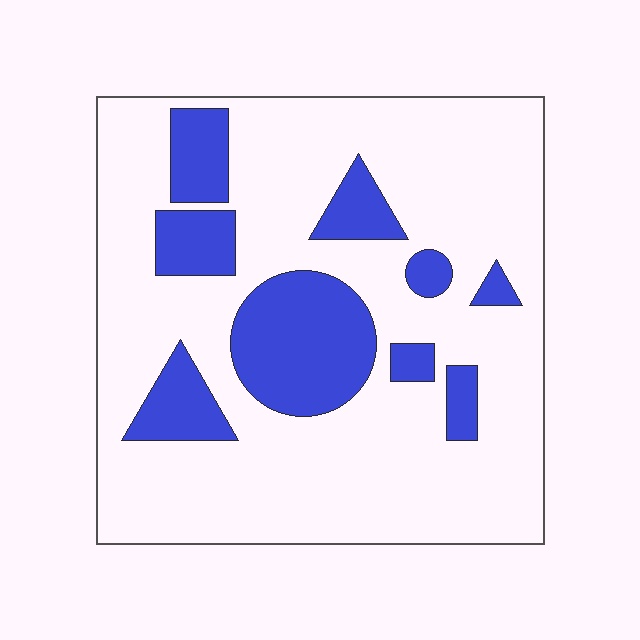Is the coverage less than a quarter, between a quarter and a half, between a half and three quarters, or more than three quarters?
Less than a quarter.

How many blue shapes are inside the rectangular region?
9.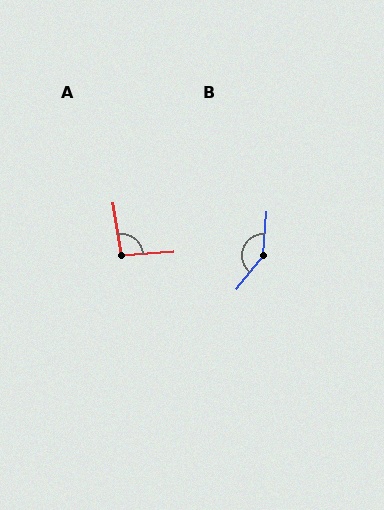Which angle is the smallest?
A, at approximately 96 degrees.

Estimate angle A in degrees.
Approximately 96 degrees.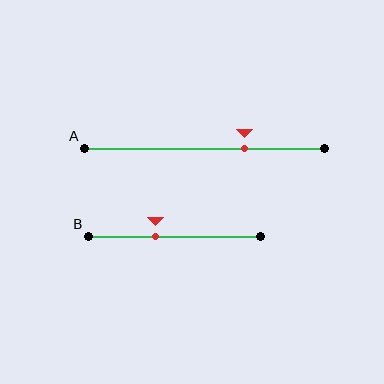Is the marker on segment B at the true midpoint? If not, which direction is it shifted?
No, the marker on segment B is shifted to the left by about 11% of the segment length.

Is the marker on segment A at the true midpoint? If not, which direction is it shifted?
No, the marker on segment A is shifted to the right by about 17% of the segment length.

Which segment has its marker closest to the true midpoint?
Segment B has its marker closest to the true midpoint.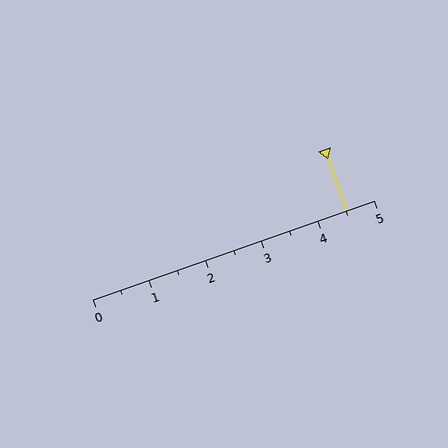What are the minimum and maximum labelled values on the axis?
The axis runs from 0 to 5.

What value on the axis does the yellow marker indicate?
The marker indicates approximately 4.5.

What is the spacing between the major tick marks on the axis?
The major ticks are spaced 1 apart.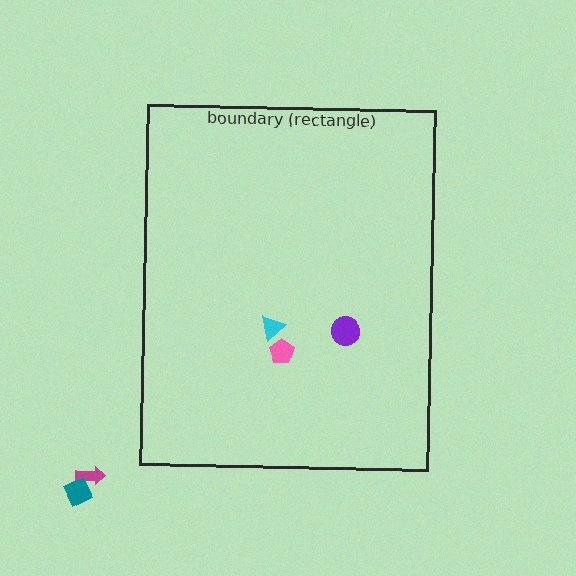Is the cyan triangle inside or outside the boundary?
Inside.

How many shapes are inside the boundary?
3 inside, 2 outside.